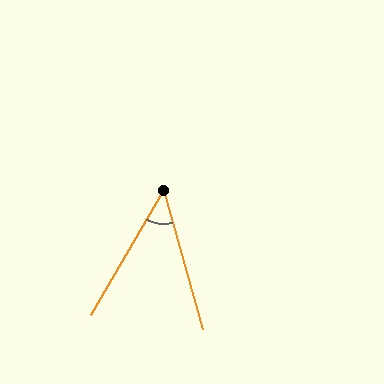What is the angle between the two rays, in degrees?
Approximately 46 degrees.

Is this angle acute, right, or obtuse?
It is acute.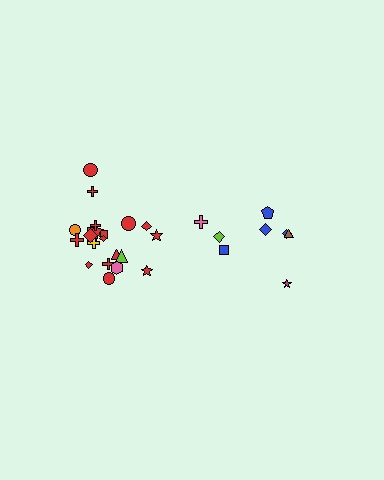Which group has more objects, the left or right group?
The left group.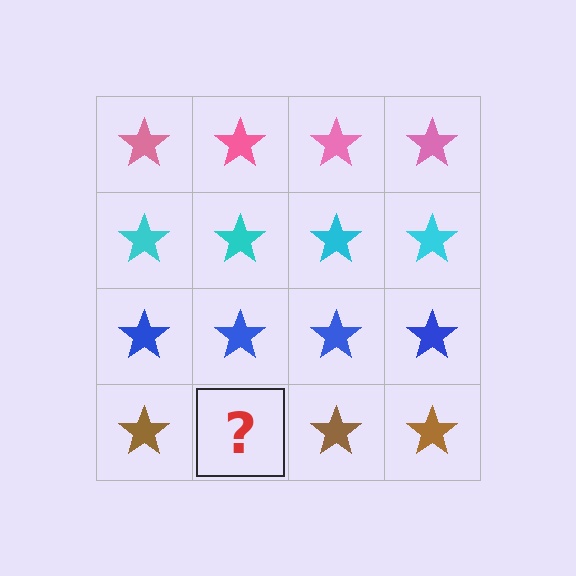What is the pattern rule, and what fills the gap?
The rule is that each row has a consistent color. The gap should be filled with a brown star.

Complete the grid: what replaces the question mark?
The question mark should be replaced with a brown star.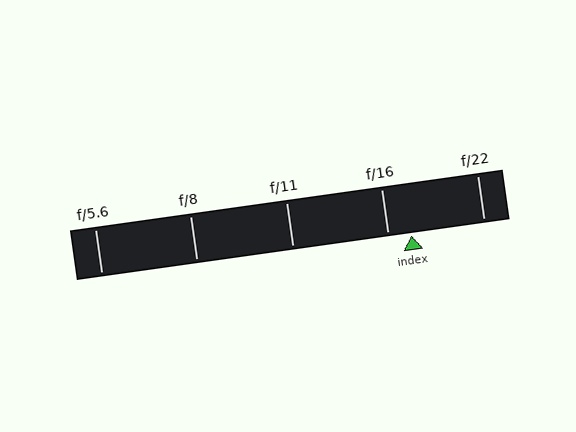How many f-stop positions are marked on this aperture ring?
There are 5 f-stop positions marked.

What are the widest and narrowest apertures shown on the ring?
The widest aperture shown is f/5.6 and the narrowest is f/22.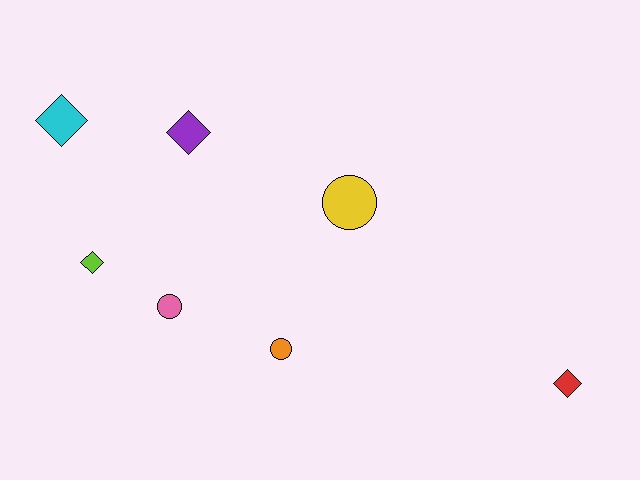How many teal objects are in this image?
There are no teal objects.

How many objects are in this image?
There are 7 objects.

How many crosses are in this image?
There are no crosses.